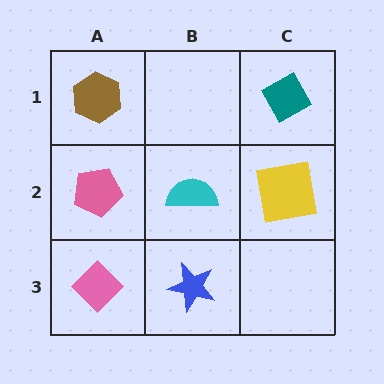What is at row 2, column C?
A yellow square.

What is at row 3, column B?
A blue star.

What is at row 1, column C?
A teal diamond.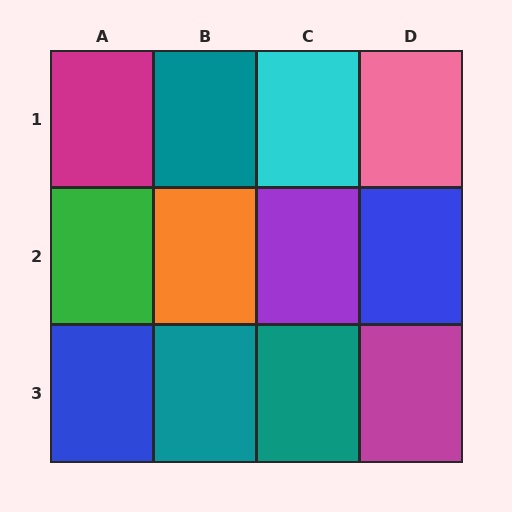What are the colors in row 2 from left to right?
Green, orange, purple, blue.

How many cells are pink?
1 cell is pink.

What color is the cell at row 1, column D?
Pink.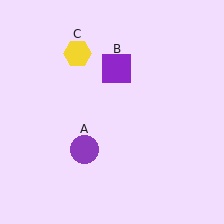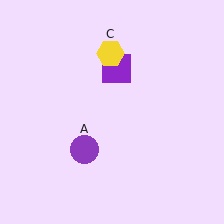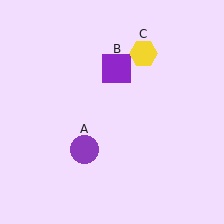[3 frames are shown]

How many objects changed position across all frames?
1 object changed position: yellow hexagon (object C).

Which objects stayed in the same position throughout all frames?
Purple circle (object A) and purple square (object B) remained stationary.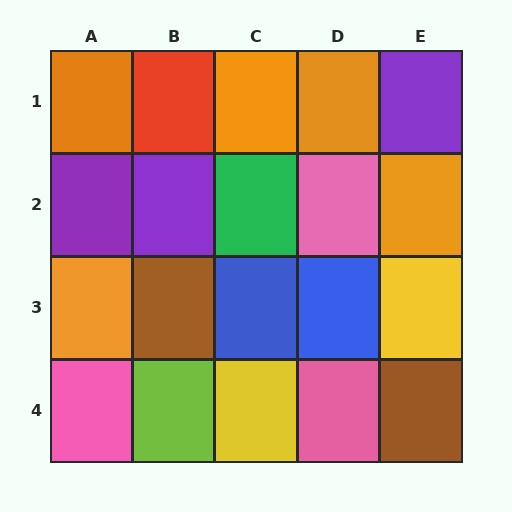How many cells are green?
1 cell is green.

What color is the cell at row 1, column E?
Purple.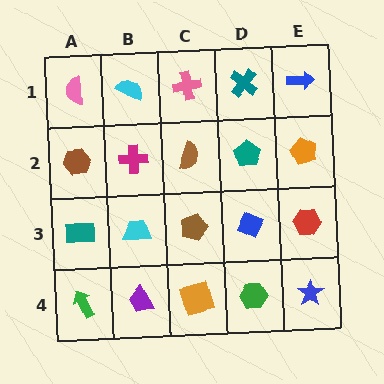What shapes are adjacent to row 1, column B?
A magenta cross (row 2, column B), a pink semicircle (row 1, column A), a pink cross (row 1, column C).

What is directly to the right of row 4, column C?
A green hexagon.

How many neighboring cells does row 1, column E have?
2.